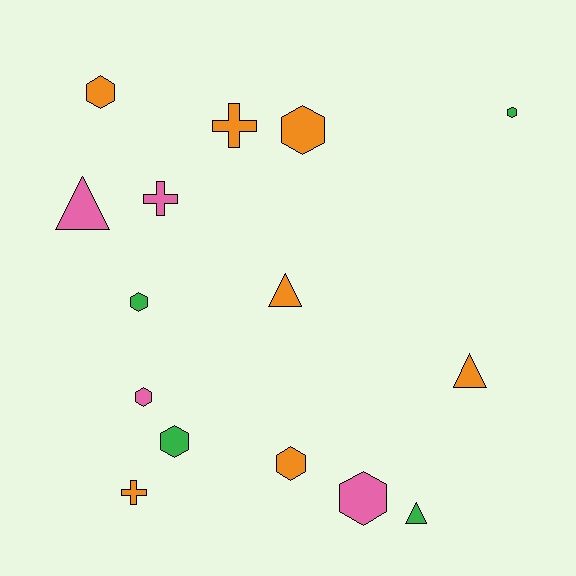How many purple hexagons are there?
There are no purple hexagons.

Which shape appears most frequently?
Hexagon, with 8 objects.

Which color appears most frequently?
Orange, with 7 objects.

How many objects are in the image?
There are 15 objects.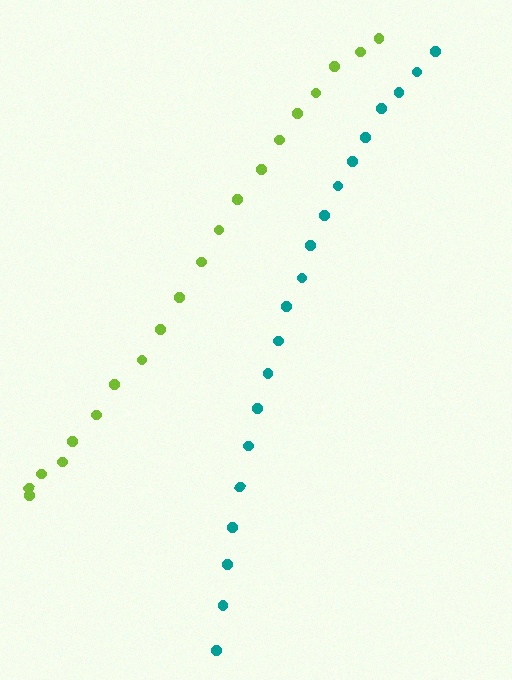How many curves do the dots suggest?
There are 2 distinct paths.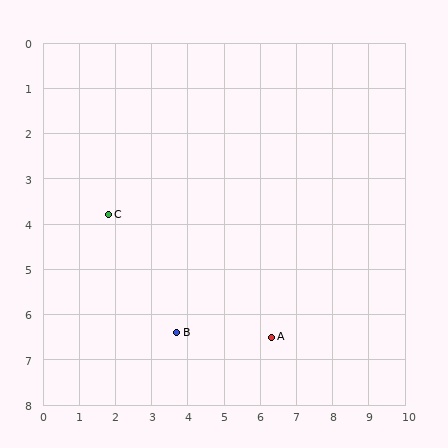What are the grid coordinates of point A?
Point A is at approximately (6.3, 6.5).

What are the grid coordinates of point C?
Point C is at approximately (1.8, 3.8).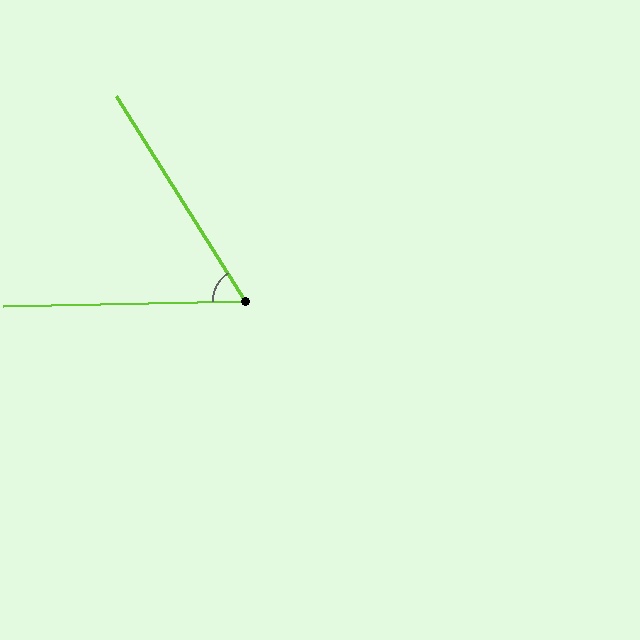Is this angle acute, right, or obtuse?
It is acute.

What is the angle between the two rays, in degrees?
Approximately 59 degrees.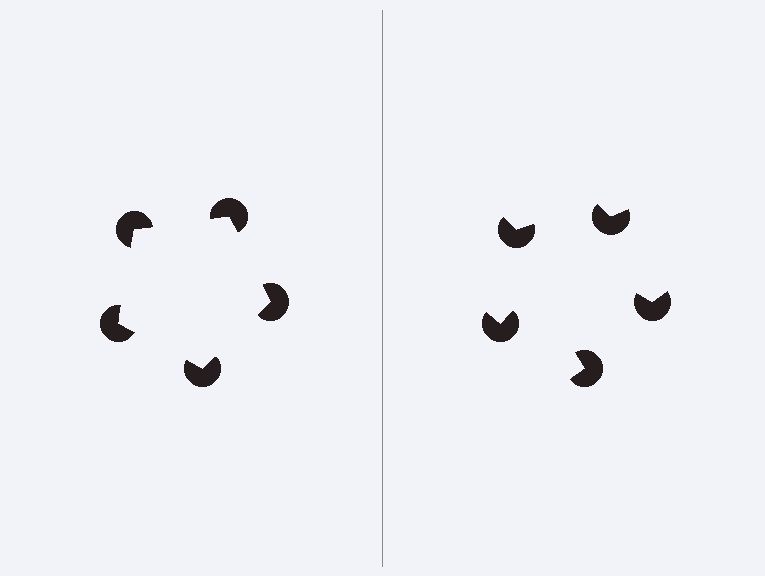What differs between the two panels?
The pac-man discs are positioned identically on both sides; only the wedge orientations differ. On the left they align to a pentagon; on the right they are misaligned.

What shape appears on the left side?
An illusory pentagon.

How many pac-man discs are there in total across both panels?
10 — 5 on each side.